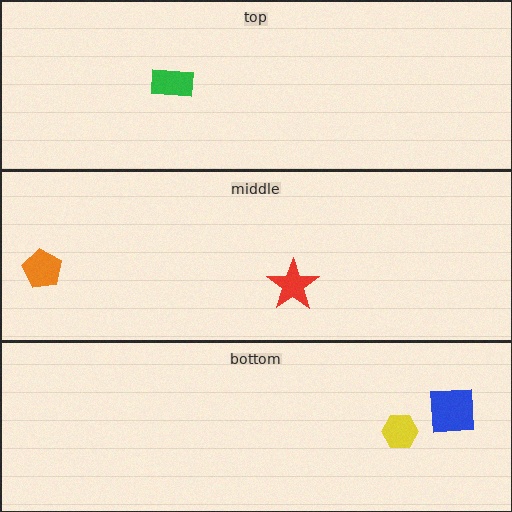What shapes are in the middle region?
The orange pentagon, the red star.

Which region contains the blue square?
The bottom region.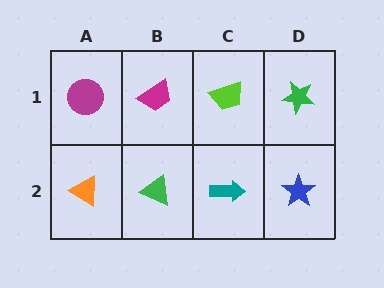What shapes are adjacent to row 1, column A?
An orange triangle (row 2, column A), a magenta trapezoid (row 1, column B).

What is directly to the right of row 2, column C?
A blue star.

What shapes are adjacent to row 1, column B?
A green triangle (row 2, column B), a magenta circle (row 1, column A), a lime trapezoid (row 1, column C).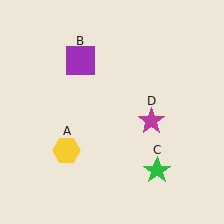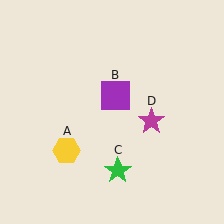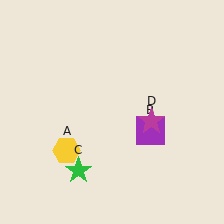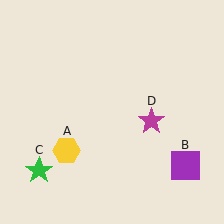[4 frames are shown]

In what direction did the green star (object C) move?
The green star (object C) moved left.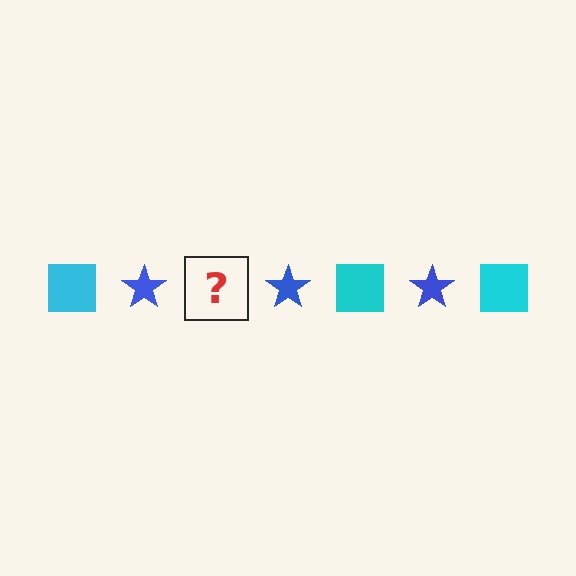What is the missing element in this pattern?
The missing element is a cyan square.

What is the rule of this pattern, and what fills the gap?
The rule is that the pattern alternates between cyan square and blue star. The gap should be filled with a cyan square.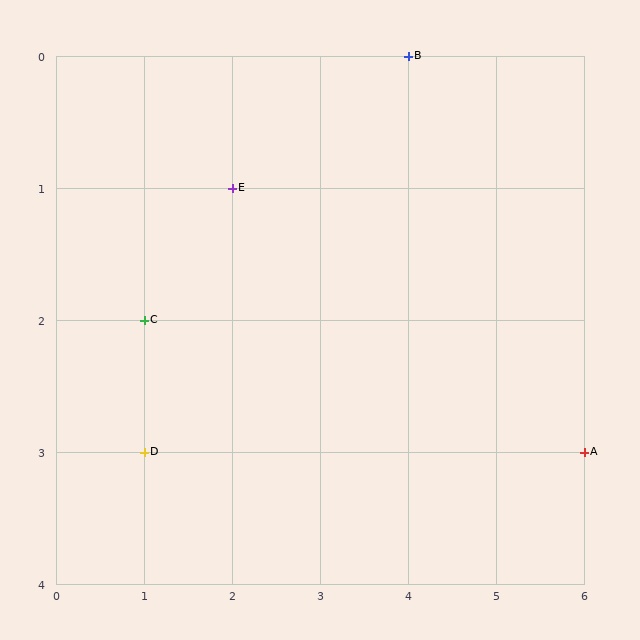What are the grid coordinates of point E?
Point E is at grid coordinates (2, 1).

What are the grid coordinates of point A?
Point A is at grid coordinates (6, 3).